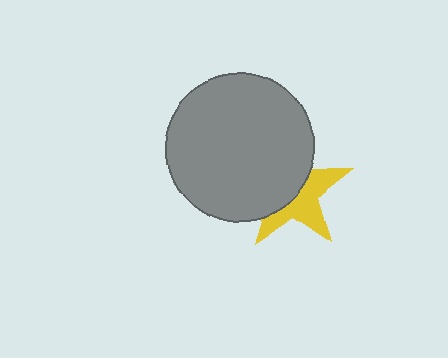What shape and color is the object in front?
The object in front is a gray circle.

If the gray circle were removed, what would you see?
You would see the complete yellow star.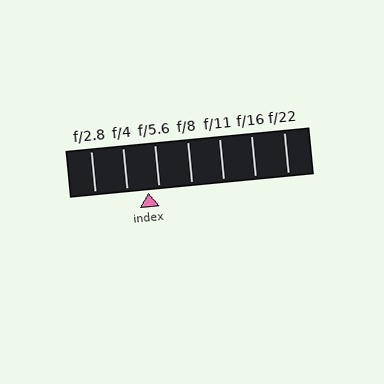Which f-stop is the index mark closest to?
The index mark is closest to f/5.6.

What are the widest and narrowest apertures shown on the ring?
The widest aperture shown is f/2.8 and the narrowest is f/22.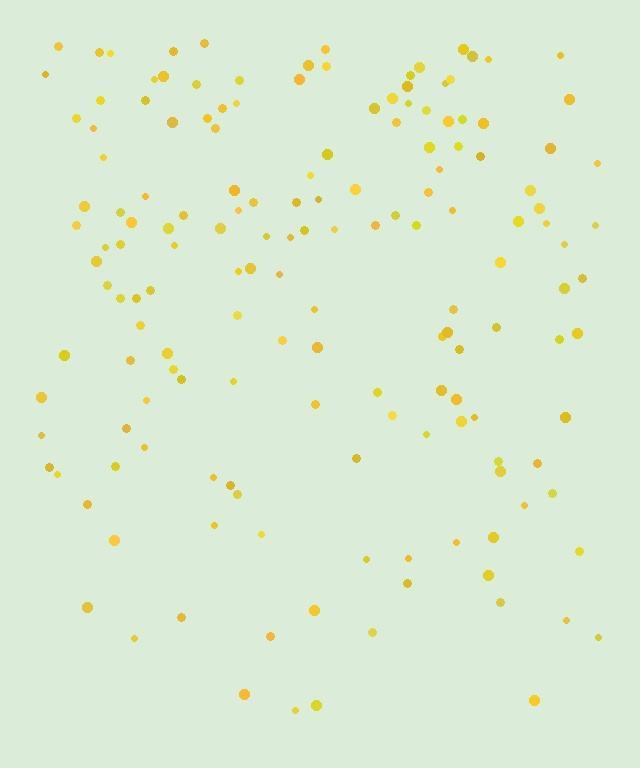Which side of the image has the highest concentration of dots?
The top.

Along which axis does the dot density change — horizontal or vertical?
Vertical.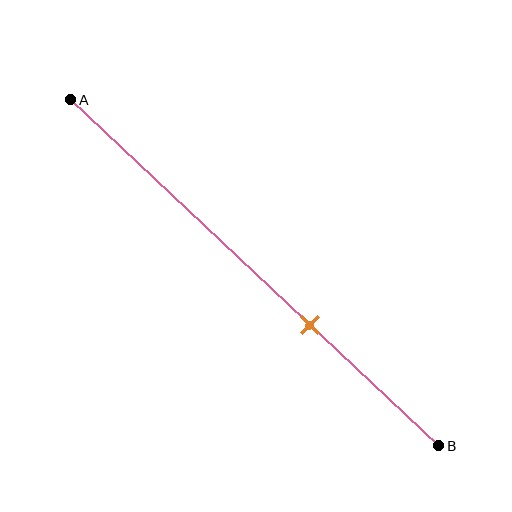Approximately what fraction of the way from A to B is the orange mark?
The orange mark is approximately 65% of the way from A to B.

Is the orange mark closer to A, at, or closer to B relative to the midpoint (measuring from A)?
The orange mark is closer to point B than the midpoint of segment AB.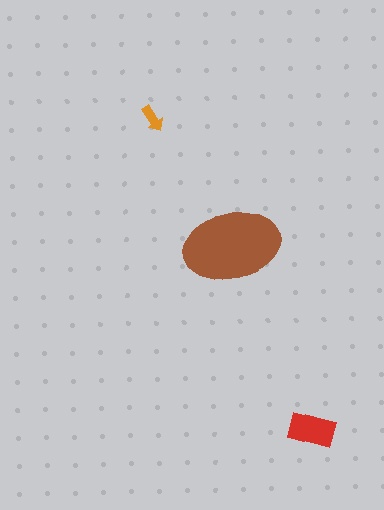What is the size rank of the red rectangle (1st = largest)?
2nd.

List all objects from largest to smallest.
The brown ellipse, the red rectangle, the orange arrow.